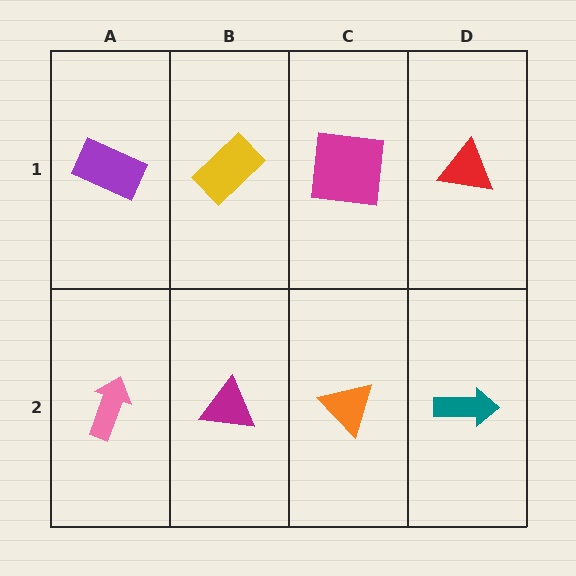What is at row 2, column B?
A magenta triangle.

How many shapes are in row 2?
4 shapes.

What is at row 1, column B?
A yellow rectangle.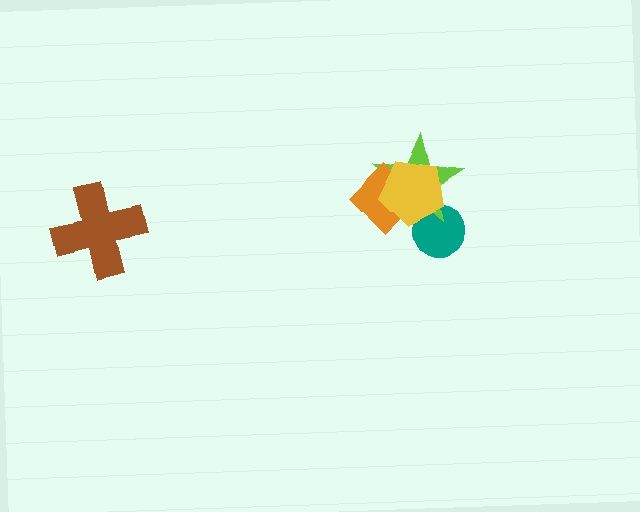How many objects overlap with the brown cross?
0 objects overlap with the brown cross.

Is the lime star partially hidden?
Yes, it is partially covered by another shape.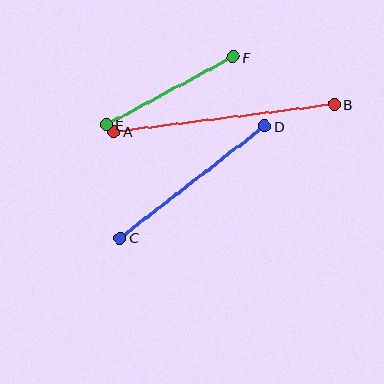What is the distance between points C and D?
The distance is approximately 183 pixels.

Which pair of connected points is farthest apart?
Points A and B are farthest apart.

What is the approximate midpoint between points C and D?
The midpoint is at approximately (192, 182) pixels.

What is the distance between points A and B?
The distance is approximately 222 pixels.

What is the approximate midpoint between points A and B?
The midpoint is at approximately (224, 118) pixels.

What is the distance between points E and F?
The distance is approximately 144 pixels.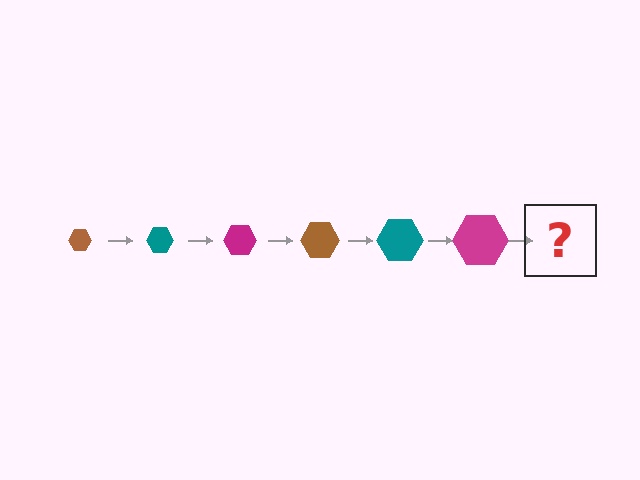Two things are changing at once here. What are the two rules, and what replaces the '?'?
The two rules are that the hexagon grows larger each step and the color cycles through brown, teal, and magenta. The '?' should be a brown hexagon, larger than the previous one.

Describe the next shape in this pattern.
It should be a brown hexagon, larger than the previous one.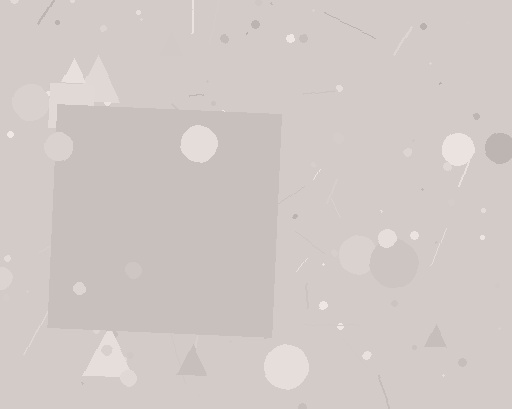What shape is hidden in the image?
A square is hidden in the image.